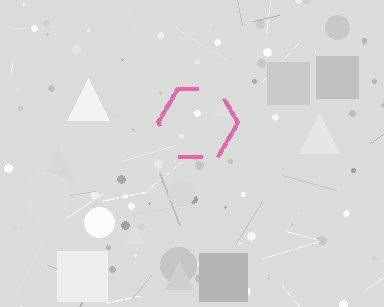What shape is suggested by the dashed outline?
The dashed outline suggests a hexagon.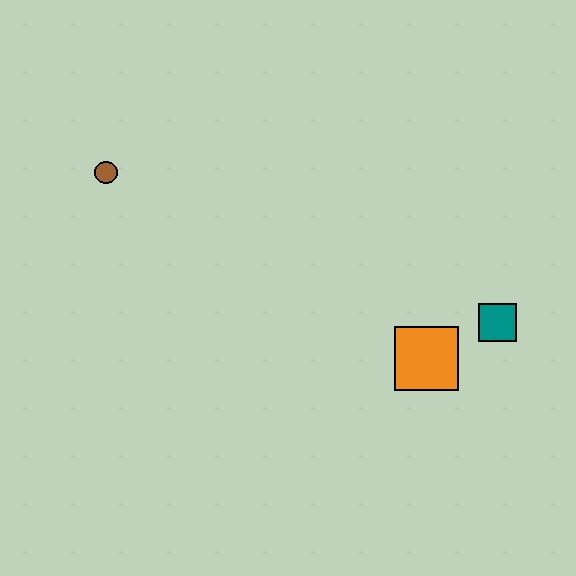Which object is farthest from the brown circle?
The teal square is farthest from the brown circle.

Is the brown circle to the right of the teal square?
No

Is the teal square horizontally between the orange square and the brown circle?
No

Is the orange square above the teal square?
No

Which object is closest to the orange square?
The teal square is closest to the orange square.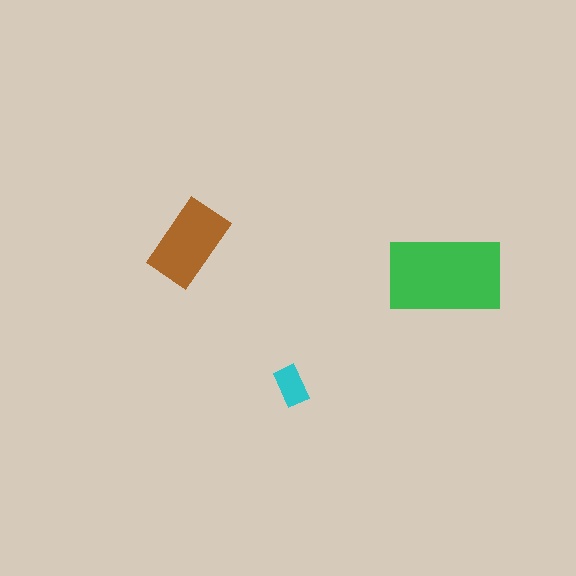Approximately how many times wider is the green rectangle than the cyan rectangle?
About 3 times wider.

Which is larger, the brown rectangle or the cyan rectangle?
The brown one.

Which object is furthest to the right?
The green rectangle is rightmost.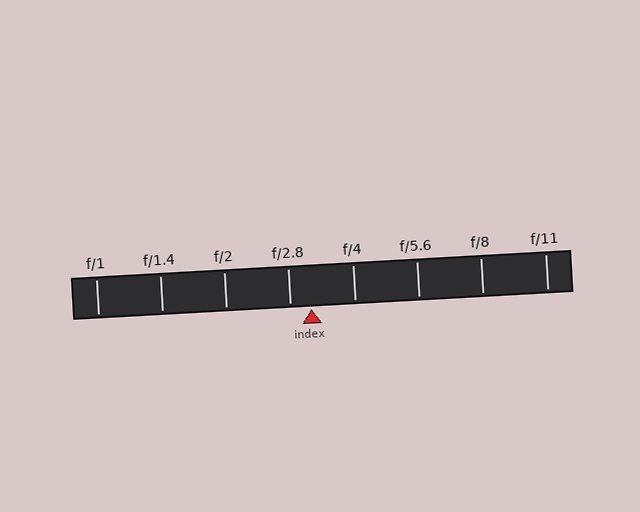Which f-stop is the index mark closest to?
The index mark is closest to f/2.8.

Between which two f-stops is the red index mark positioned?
The index mark is between f/2.8 and f/4.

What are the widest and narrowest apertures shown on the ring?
The widest aperture shown is f/1 and the narrowest is f/11.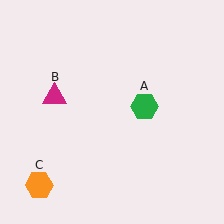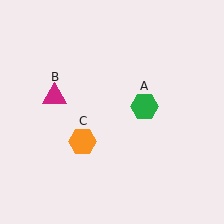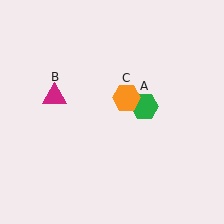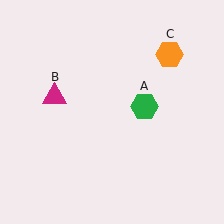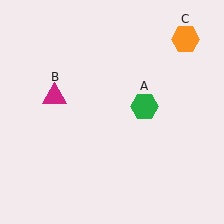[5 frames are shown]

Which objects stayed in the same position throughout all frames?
Green hexagon (object A) and magenta triangle (object B) remained stationary.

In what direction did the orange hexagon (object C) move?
The orange hexagon (object C) moved up and to the right.